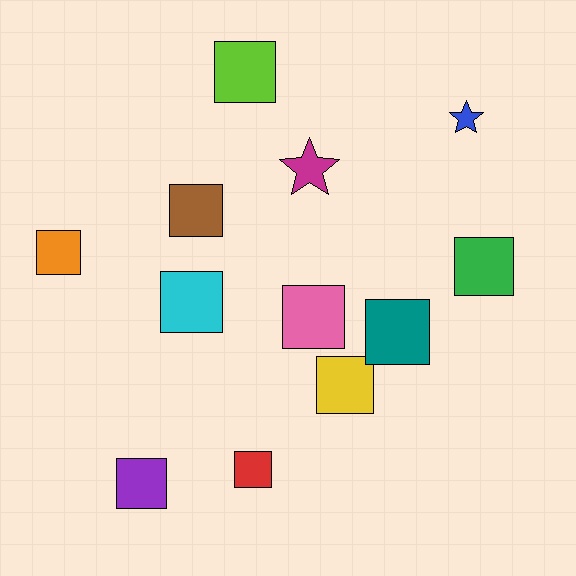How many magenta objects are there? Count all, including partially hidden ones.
There is 1 magenta object.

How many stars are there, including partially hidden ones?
There are 2 stars.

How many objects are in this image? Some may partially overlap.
There are 12 objects.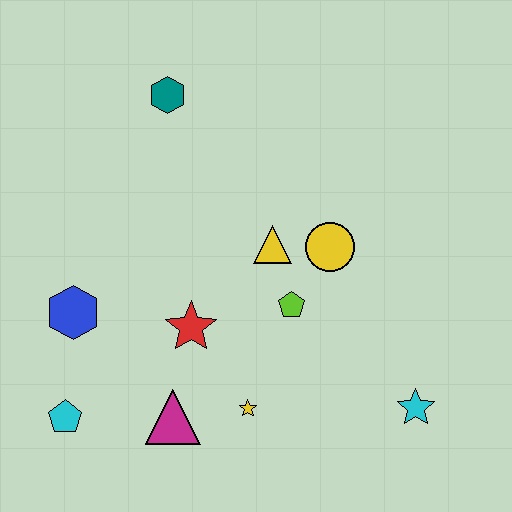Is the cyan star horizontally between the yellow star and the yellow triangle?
No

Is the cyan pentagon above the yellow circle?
No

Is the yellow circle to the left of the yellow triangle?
No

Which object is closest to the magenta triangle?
The yellow star is closest to the magenta triangle.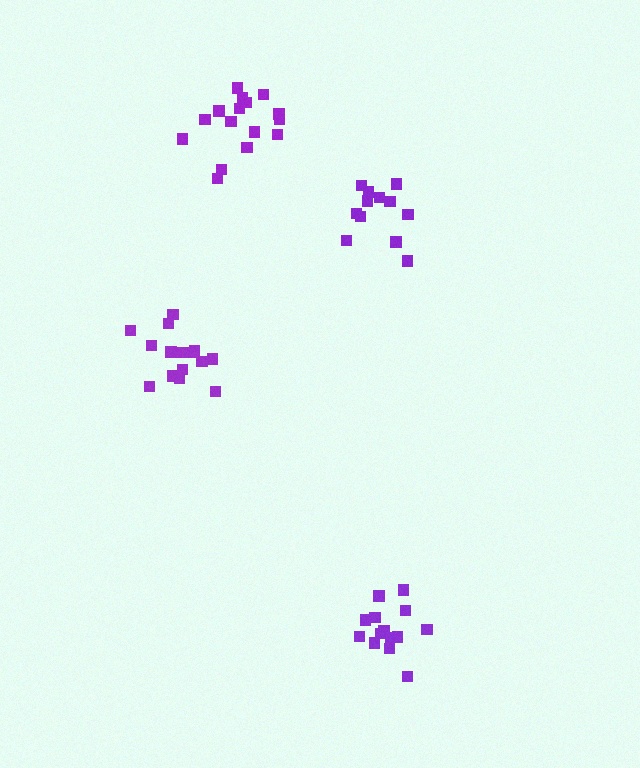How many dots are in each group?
Group 1: 16 dots, Group 2: 15 dots, Group 3: 14 dots, Group 4: 12 dots (57 total).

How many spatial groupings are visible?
There are 4 spatial groupings.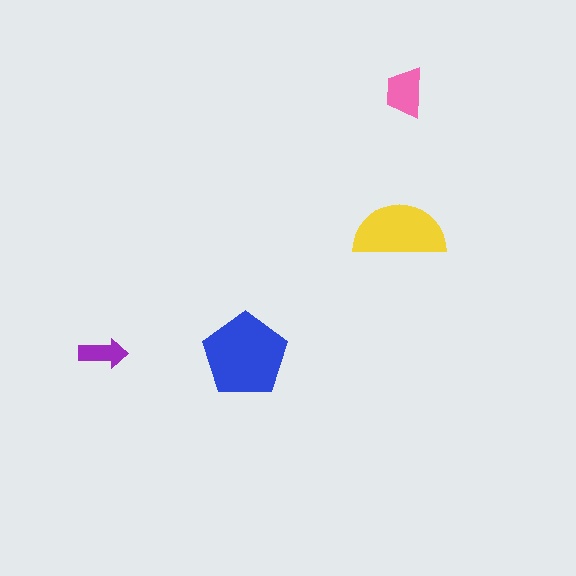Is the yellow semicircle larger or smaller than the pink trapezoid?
Larger.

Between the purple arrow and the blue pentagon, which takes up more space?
The blue pentagon.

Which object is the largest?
The blue pentagon.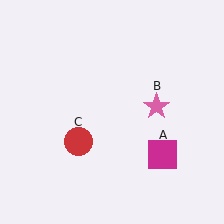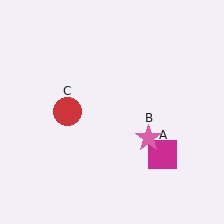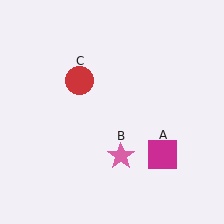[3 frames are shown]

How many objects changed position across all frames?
2 objects changed position: pink star (object B), red circle (object C).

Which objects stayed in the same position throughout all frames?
Magenta square (object A) remained stationary.